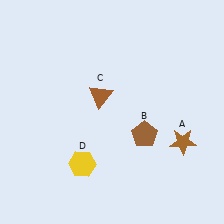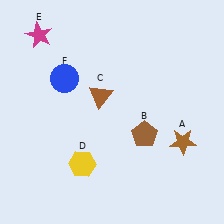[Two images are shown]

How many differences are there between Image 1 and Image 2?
There are 2 differences between the two images.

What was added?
A magenta star (E), a blue circle (F) were added in Image 2.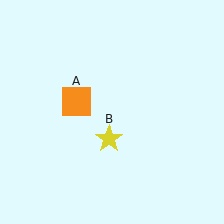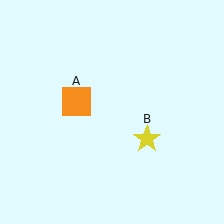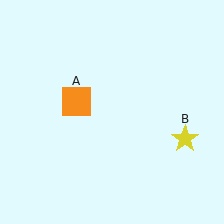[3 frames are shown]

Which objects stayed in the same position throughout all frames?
Orange square (object A) remained stationary.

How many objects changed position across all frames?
1 object changed position: yellow star (object B).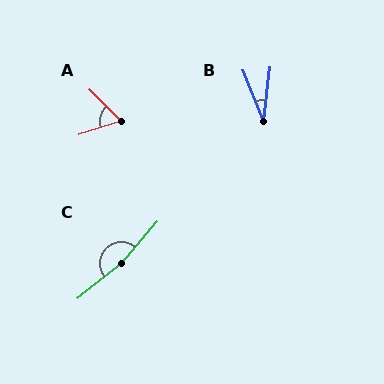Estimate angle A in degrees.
Approximately 62 degrees.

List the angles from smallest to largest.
B (28°), A (62°), C (169°).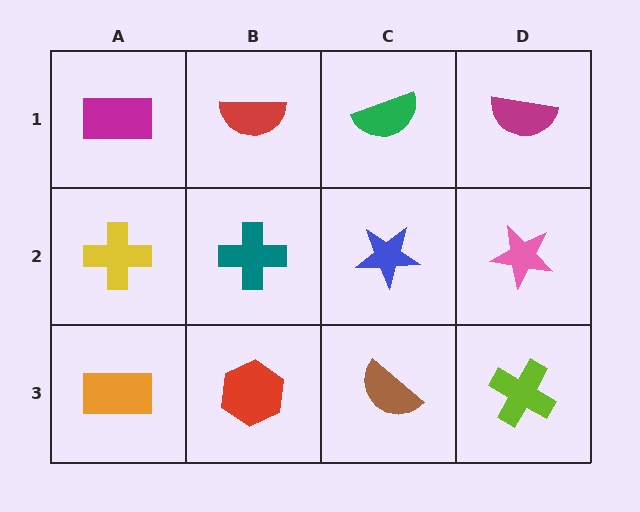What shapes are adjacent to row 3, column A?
A yellow cross (row 2, column A), a red hexagon (row 3, column B).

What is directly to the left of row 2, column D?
A blue star.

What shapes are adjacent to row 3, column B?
A teal cross (row 2, column B), an orange rectangle (row 3, column A), a brown semicircle (row 3, column C).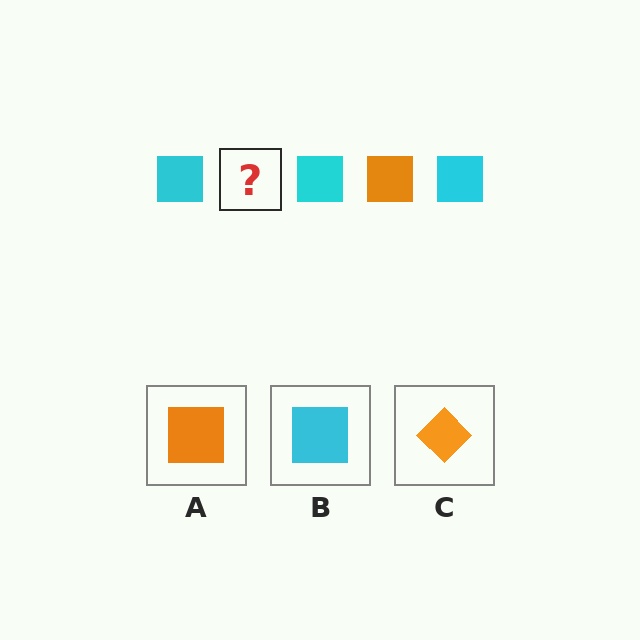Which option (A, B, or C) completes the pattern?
A.